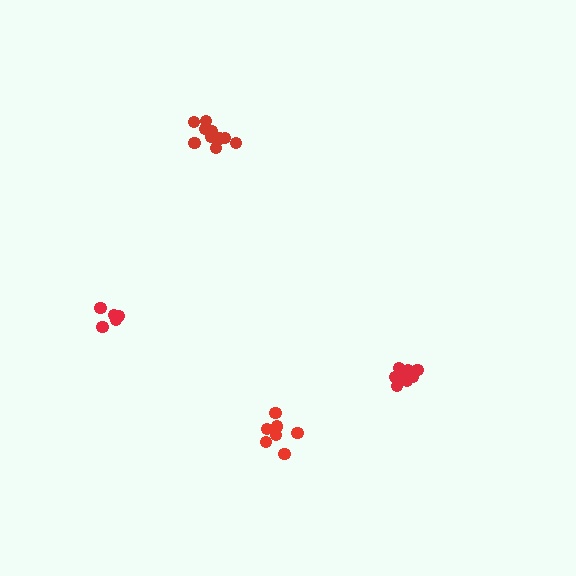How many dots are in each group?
Group 1: 5 dots, Group 2: 7 dots, Group 3: 11 dots, Group 4: 8 dots (31 total).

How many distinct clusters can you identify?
There are 4 distinct clusters.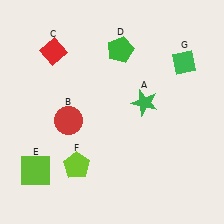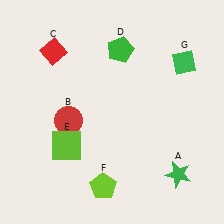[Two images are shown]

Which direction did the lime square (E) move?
The lime square (E) moved right.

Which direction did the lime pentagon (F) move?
The lime pentagon (F) moved right.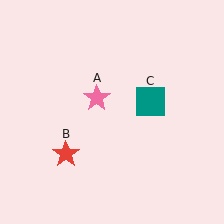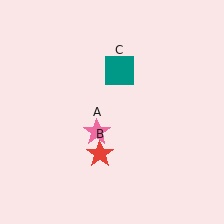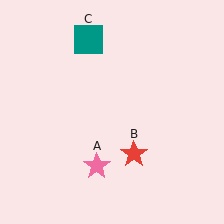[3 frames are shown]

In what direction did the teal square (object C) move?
The teal square (object C) moved up and to the left.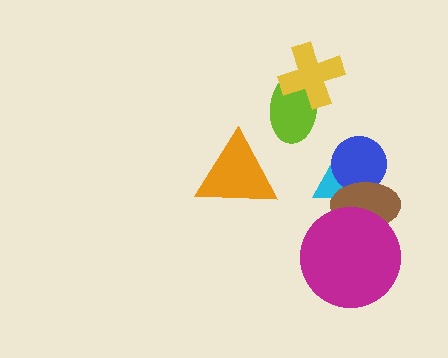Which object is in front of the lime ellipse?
The yellow cross is in front of the lime ellipse.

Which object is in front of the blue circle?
The brown ellipse is in front of the blue circle.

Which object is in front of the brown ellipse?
The magenta circle is in front of the brown ellipse.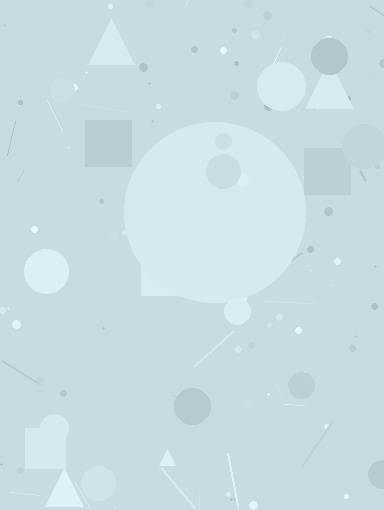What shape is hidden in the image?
A circle is hidden in the image.